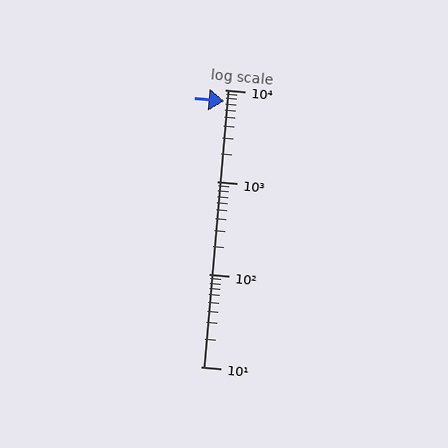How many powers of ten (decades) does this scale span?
The scale spans 3 decades, from 10 to 10000.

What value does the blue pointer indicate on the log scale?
The pointer indicates approximately 7600.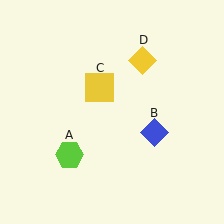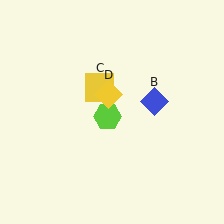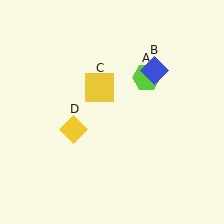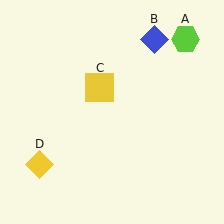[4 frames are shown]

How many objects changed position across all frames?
3 objects changed position: lime hexagon (object A), blue diamond (object B), yellow diamond (object D).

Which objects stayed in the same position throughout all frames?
Yellow square (object C) remained stationary.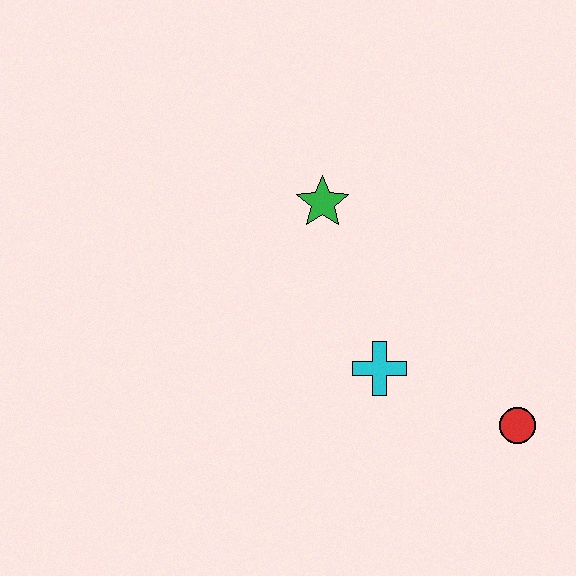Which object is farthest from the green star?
The red circle is farthest from the green star.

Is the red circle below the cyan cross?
Yes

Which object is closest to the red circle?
The cyan cross is closest to the red circle.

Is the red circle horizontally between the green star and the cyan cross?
No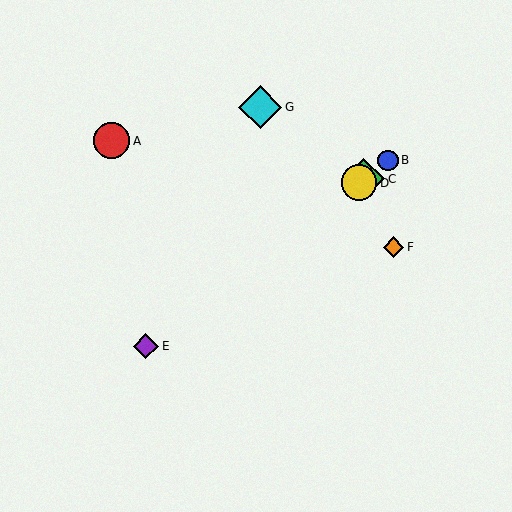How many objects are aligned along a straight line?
4 objects (B, C, D, E) are aligned along a straight line.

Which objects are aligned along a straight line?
Objects B, C, D, E are aligned along a straight line.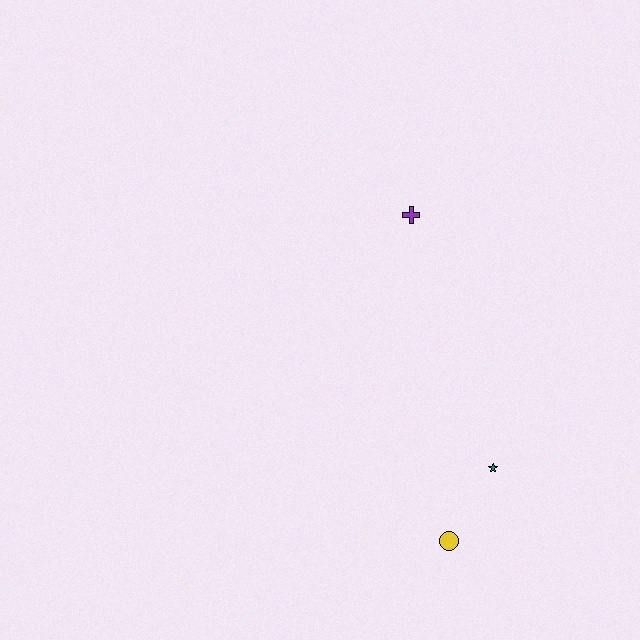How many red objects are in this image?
There are no red objects.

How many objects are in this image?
There are 3 objects.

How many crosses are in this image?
There is 1 cross.